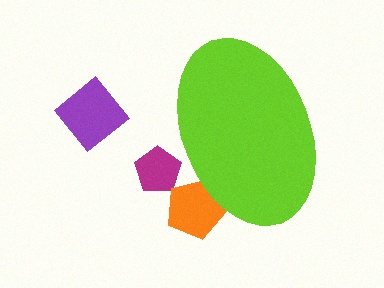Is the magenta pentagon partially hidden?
Yes, the magenta pentagon is partially hidden behind the lime ellipse.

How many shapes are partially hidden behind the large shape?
2 shapes are partially hidden.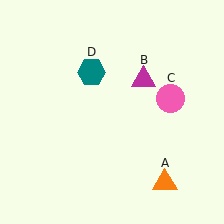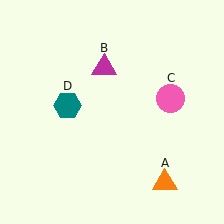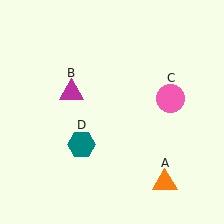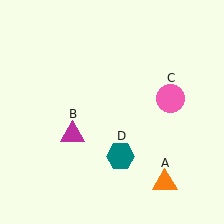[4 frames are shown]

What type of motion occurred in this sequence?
The magenta triangle (object B), teal hexagon (object D) rotated counterclockwise around the center of the scene.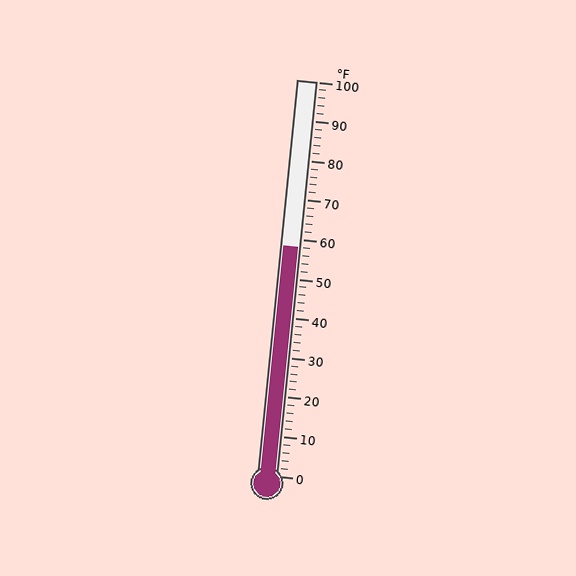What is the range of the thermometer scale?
The thermometer scale ranges from 0°F to 100°F.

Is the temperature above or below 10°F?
The temperature is above 10°F.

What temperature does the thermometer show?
The thermometer shows approximately 58°F.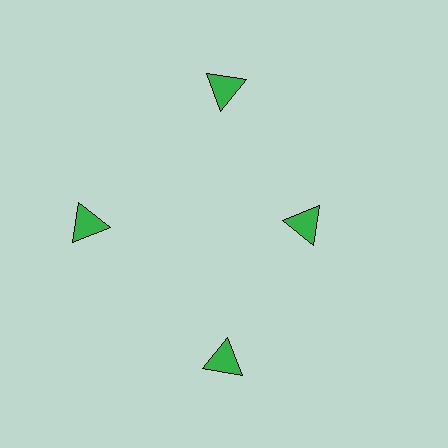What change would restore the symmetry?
The symmetry would be restored by moving it outward, back onto the ring so that all 4 triangles sit at equal angles and equal distance from the center.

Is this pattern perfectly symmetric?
No. The 4 green triangles are arranged in a ring, but one element near the 3 o'clock position is pulled inward toward the center, breaking the 4-fold rotational symmetry.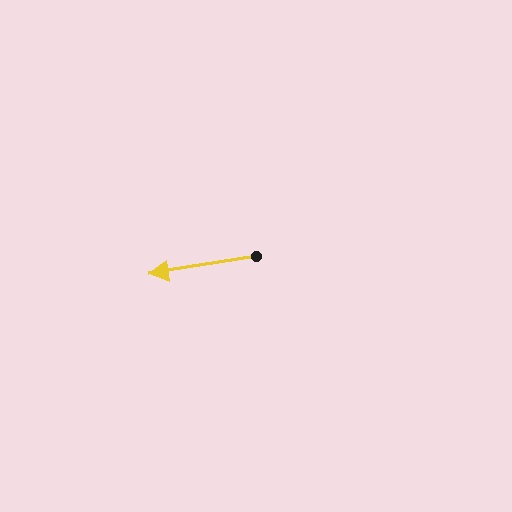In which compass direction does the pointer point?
West.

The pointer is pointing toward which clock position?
Roughly 9 o'clock.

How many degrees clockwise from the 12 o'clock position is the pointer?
Approximately 260 degrees.